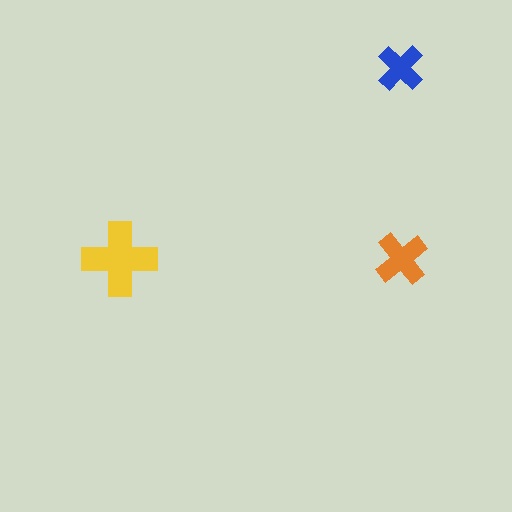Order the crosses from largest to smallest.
the yellow one, the orange one, the blue one.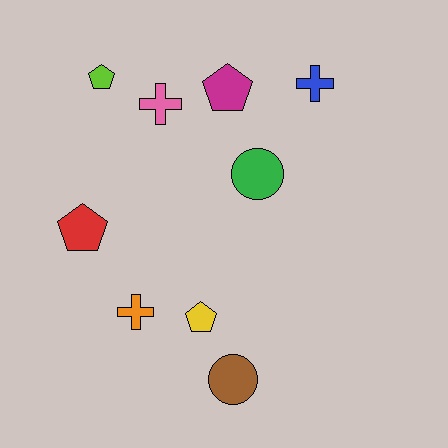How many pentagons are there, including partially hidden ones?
There are 4 pentagons.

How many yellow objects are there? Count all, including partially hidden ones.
There is 1 yellow object.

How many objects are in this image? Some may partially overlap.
There are 9 objects.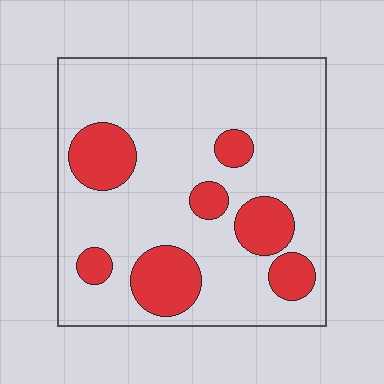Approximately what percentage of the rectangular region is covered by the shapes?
Approximately 20%.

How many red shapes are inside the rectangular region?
7.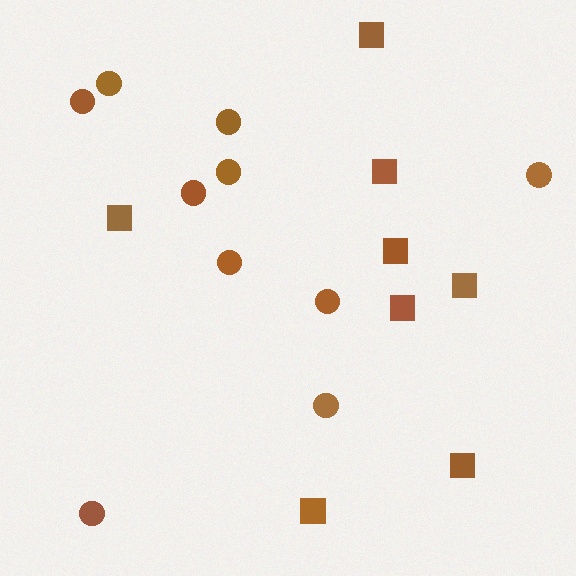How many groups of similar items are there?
There are 2 groups: one group of squares (8) and one group of circles (10).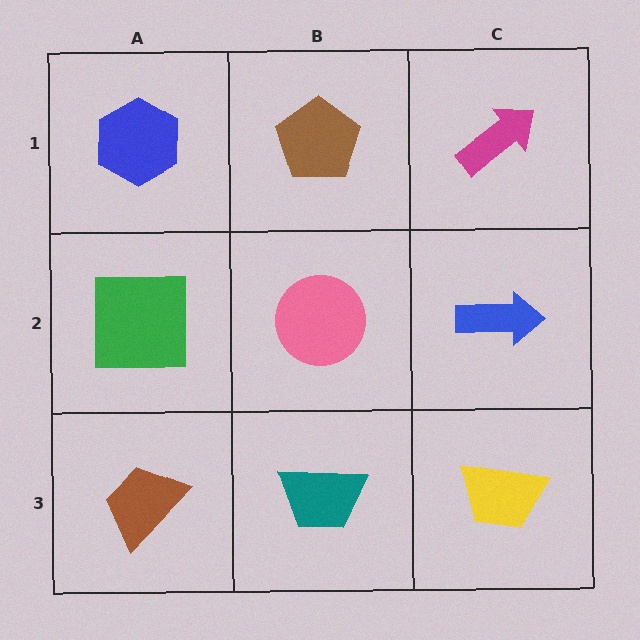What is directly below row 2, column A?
A brown trapezoid.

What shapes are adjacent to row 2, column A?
A blue hexagon (row 1, column A), a brown trapezoid (row 3, column A), a pink circle (row 2, column B).